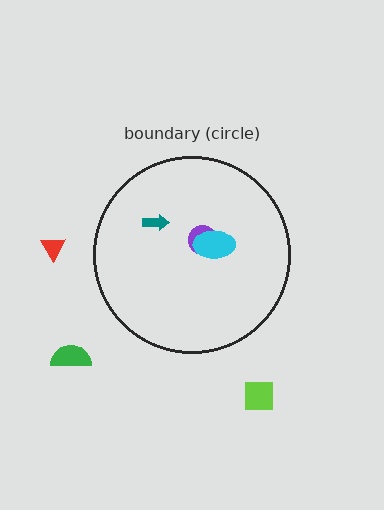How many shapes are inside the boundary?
3 inside, 3 outside.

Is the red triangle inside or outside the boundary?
Outside.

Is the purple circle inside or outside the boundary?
Inside.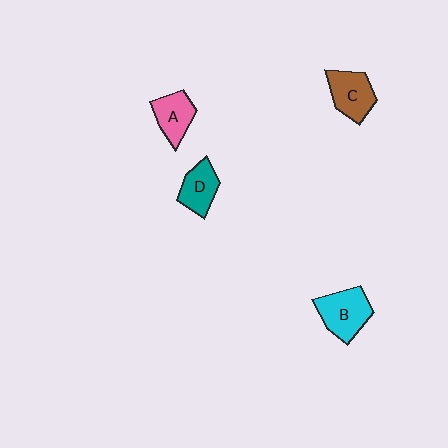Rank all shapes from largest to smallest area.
From largest to smallest: B (cyan), C (brown), A (pink), D (teal).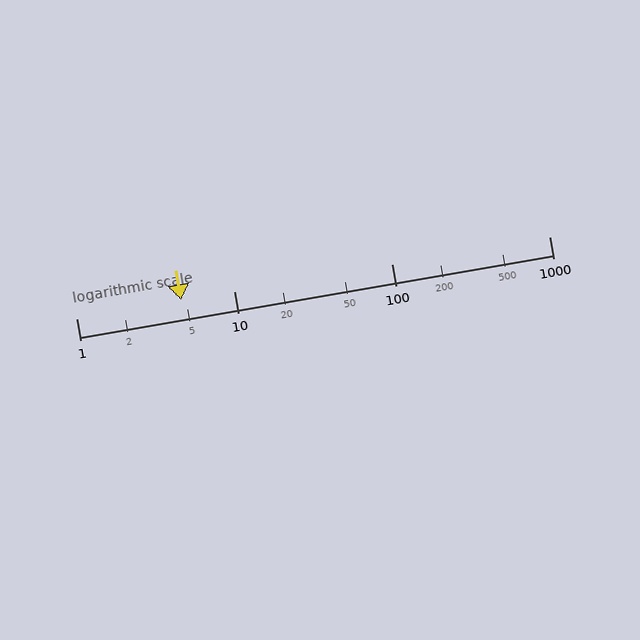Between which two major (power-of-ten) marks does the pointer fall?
The pointer is between 1 and 10.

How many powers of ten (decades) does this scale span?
The scale spans 3 decades, from 1 to 1000.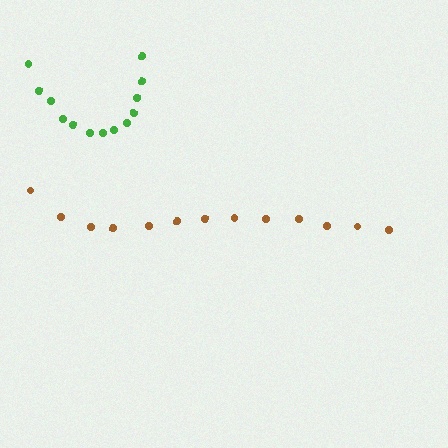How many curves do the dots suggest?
There are 2 distinct paths.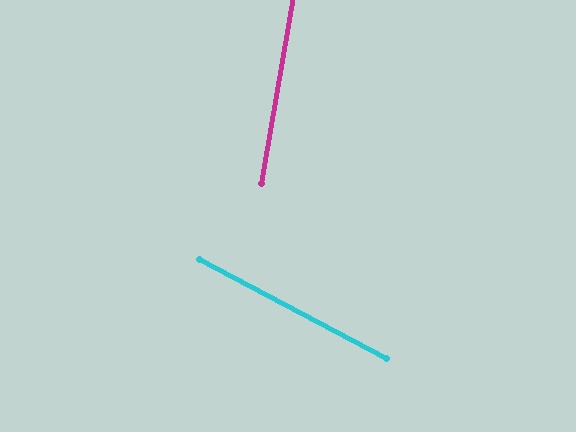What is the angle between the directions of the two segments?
Approximately 72 degrees.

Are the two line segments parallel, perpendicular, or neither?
Neither parallel nor perpendicular — they differ by about 72°.